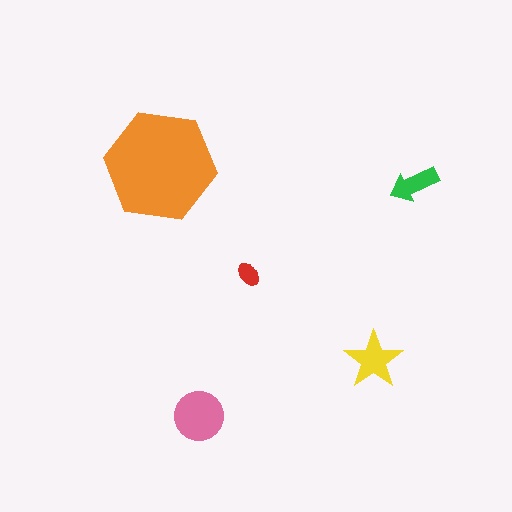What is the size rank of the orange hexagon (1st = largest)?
1st.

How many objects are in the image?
There are 5 objects in the image.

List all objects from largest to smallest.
The orange hexagon, the pink circle, the yellow star, the green arrow, the red ellipse.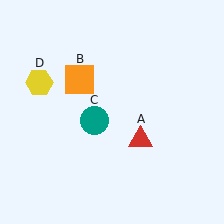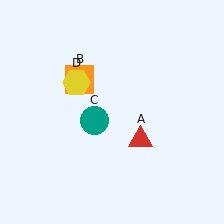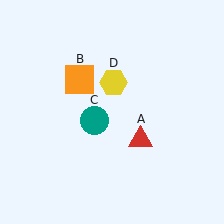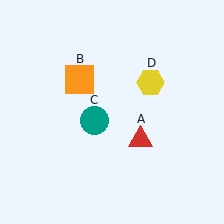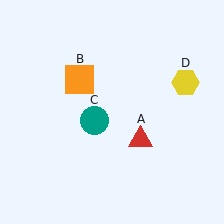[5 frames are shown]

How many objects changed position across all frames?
1 object changed position: yellow hexagon (object D).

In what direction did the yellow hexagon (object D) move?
The yellow hexagon (object D) moved right.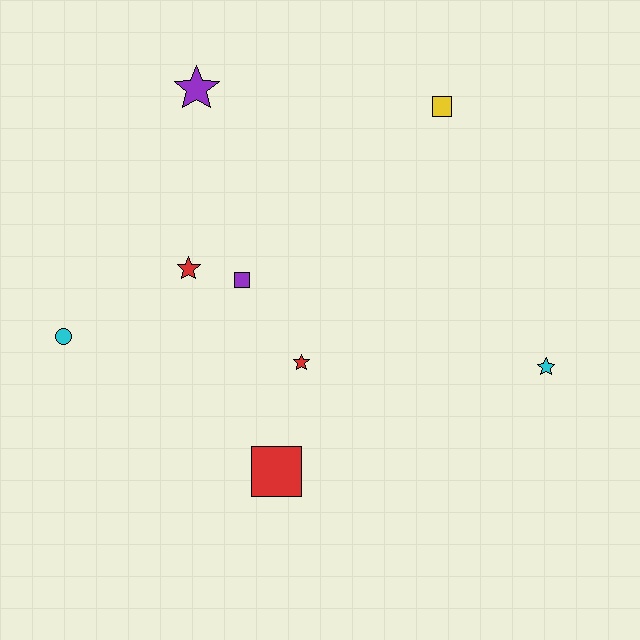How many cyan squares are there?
There are no cyan squares.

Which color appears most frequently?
Red, with 3 objects.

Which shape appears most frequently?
Star, with 4 objects.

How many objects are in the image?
There are 8 objects.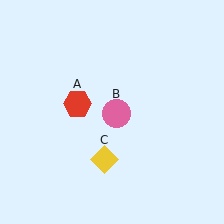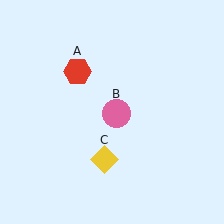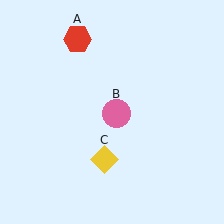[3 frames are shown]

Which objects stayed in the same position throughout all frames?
Pink circle (object B) and yellow diamond (object C) remained stationary.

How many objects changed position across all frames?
1 object changed position: red hexagon (object A).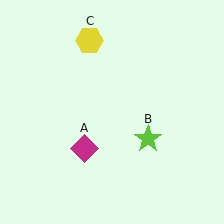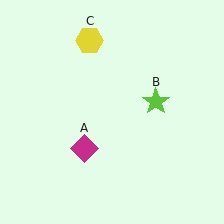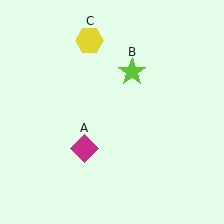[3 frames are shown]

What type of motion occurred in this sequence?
The lime star (object B) rotated counterclockwise around the center of the scene.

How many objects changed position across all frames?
1 object changed position: lime star (object B).